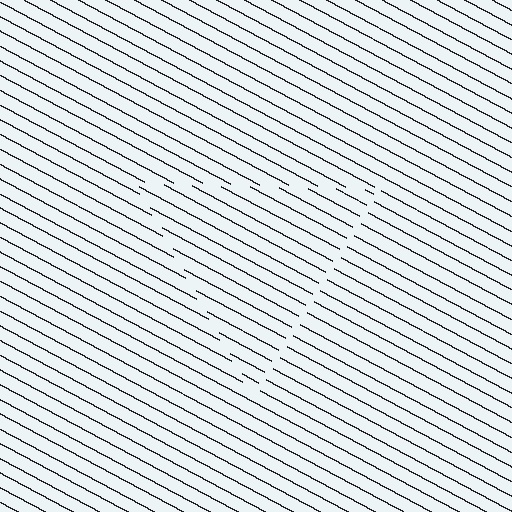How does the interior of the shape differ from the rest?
The interior of the shape contains the same grating, shifted by half a period — the contour is defined by the phase discontinuity where line-ends from the inner and outer gratings abut.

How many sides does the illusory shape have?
3 sides — the line-ends trace a triangle.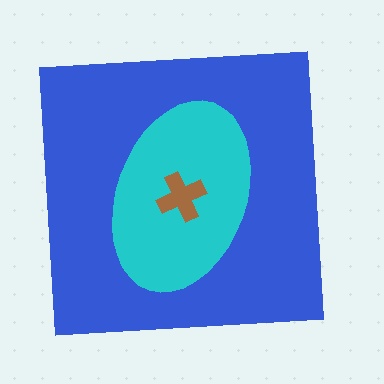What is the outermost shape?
The blue square.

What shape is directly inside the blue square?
The cyan ellipse.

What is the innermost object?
The brown cross.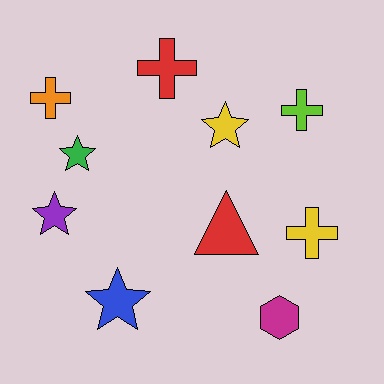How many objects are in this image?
There are 10 objects.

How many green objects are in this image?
There is 1 green object.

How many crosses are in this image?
There are 4 crosses.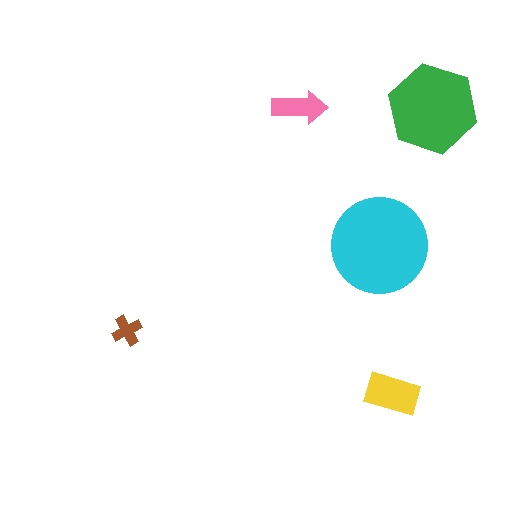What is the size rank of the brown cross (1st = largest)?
5th.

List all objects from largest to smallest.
The cyan circle, the green hexagon, the yellow rectangle, the pink arrow, the brown cross.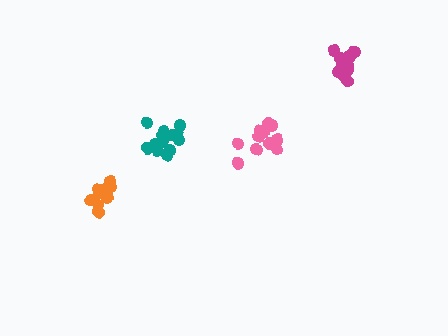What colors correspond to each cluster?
The clusters are colored: pink, teal, magenta, orange.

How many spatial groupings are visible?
There are 4 spatial groupings.